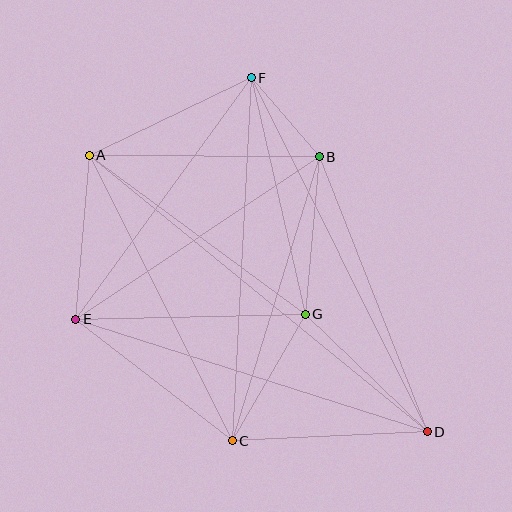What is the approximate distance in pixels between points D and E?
The distance between D and E is approximately 369 pixels.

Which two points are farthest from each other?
Points A and D are farthest from each other.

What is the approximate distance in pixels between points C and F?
The distance between C and F is approximately 364 pixels.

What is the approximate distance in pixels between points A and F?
The distance between A and F is approximately 180 pixels.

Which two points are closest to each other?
Points B and F are closest to each other.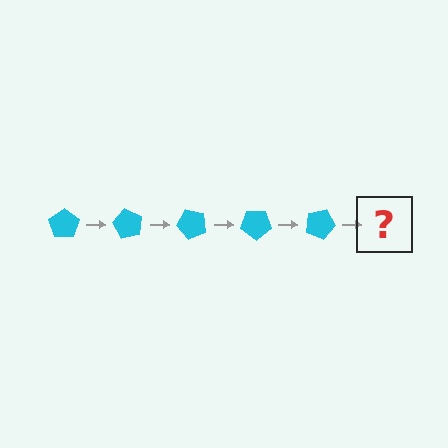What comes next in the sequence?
The next element should be a cyan pentagon rotated 300 degrees.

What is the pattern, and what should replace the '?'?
The pattern is that the pentagon rotates 60 degrees each step. The '?' should be a cyan pentagon rotated 300 degrees.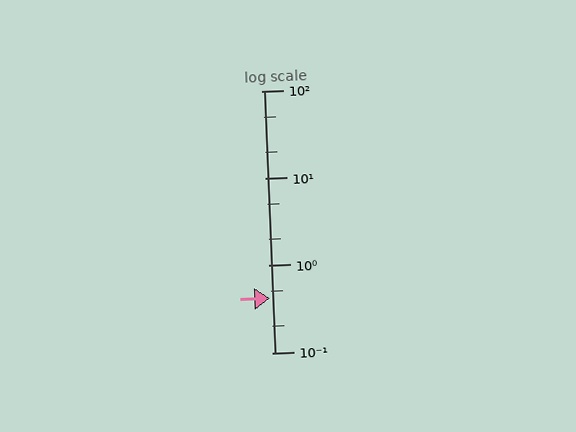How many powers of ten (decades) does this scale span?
The scale spans 3 decades, from 0.1 to 100.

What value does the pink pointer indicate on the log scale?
The pointer indicates approximately 0.42.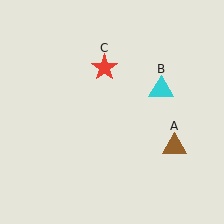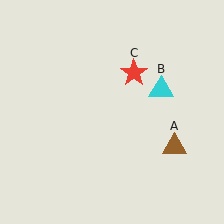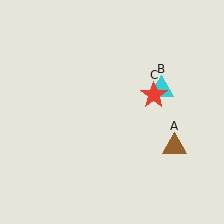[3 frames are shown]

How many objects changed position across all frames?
1 object changed position: red star (object C).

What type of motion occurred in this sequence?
The red star (object C) rotated clockwise around the center of the scene.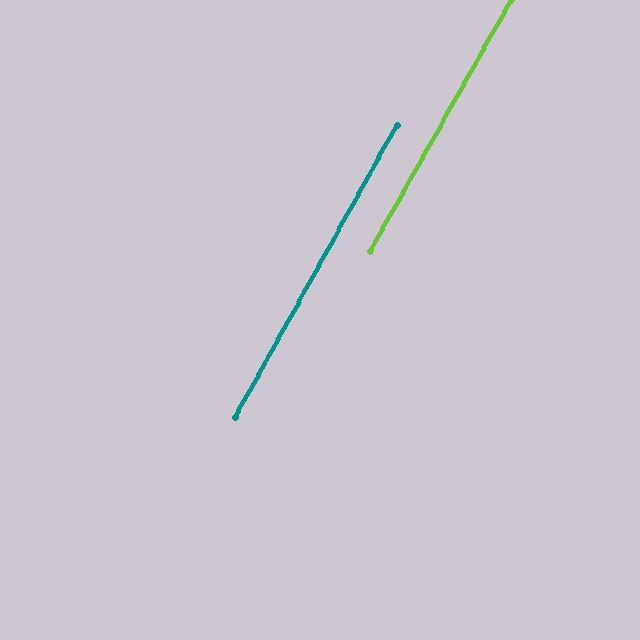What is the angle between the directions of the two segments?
Approximately 0 degrees.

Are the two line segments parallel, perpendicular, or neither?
Parallel — their directions differ by only 0.4°.